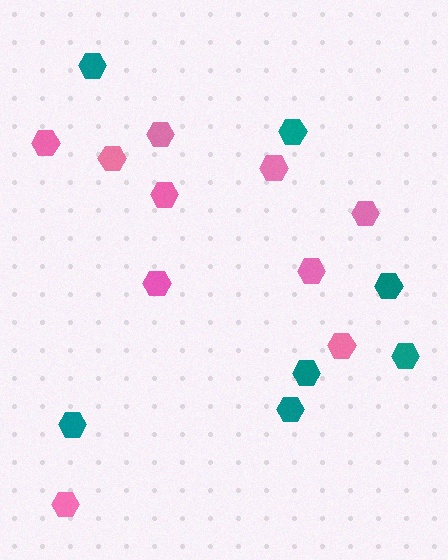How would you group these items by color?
There are 2 groups: one group of pink hexagons (10) and one group of teal hexagons (7).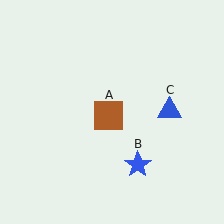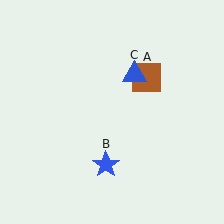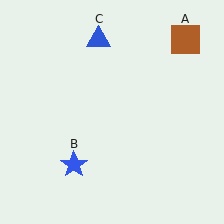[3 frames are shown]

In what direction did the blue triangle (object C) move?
The blue triangle (object C) moved up and to the left.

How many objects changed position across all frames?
3 objects changed position: brown square (object A), blue star (object B), blue triangle (object C).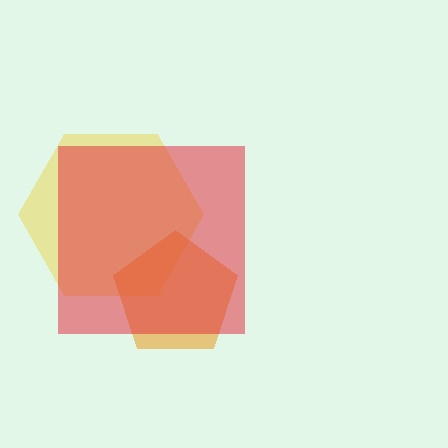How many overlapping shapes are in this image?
There are 3 overlapping shapes in the image.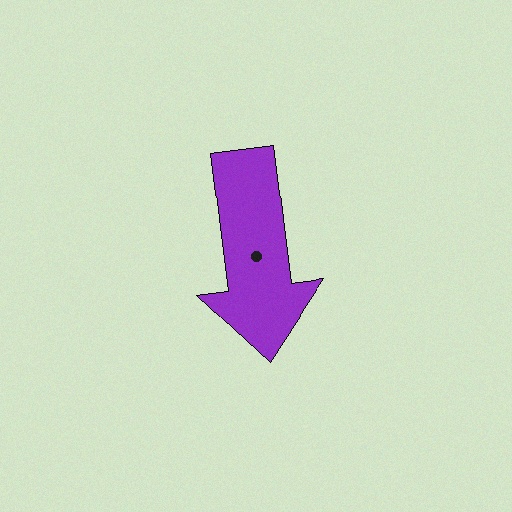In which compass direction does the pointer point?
South.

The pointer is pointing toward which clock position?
Roughly 6 o'clock.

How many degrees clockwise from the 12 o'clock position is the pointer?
Approximately 173 degrees.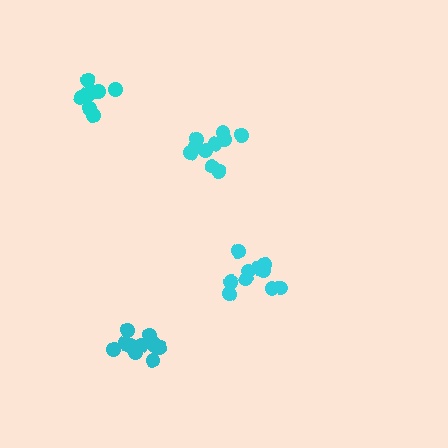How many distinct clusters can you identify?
There are 4 distinct clusters.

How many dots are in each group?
Group 1: 10 dots, Group 2: 10 dots, Group 3: 12 dots, Group 4: 9 dots (41 total).